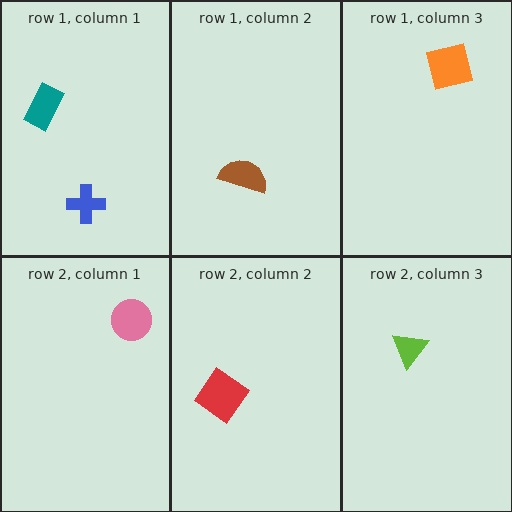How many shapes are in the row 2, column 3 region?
1.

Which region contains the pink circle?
The row 2, column 1 region.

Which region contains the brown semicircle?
The row 1, column 2 region.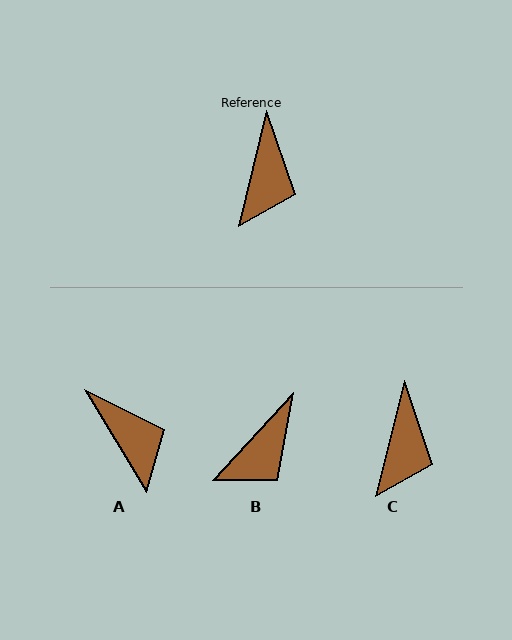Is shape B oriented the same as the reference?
No, it is off by about 29 degrees.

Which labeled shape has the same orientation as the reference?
C.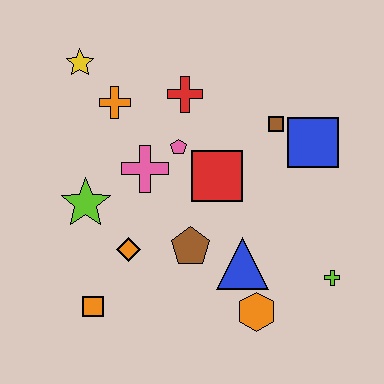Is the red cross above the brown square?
Yes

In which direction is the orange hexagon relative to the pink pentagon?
The orange hexagon is below the pink pentagon.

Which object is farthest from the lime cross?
The yellow star is farthest from the lime cross.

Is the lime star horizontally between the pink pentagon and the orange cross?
No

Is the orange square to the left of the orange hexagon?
Yes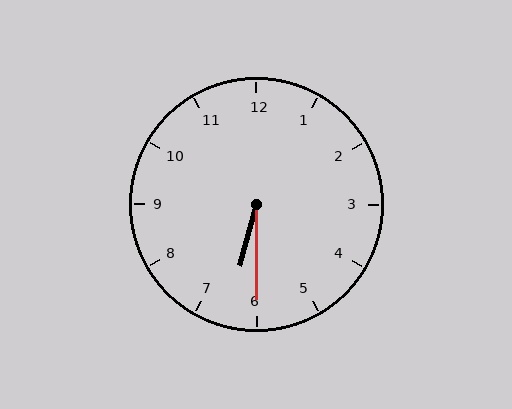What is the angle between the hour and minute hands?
Approximately 15 degrees.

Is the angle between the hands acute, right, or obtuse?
It is acute.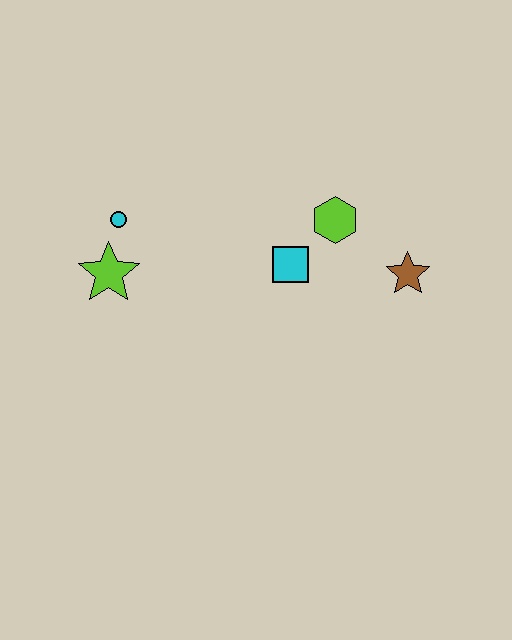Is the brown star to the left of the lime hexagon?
No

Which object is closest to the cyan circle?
The lime star is closest to the cyan circle.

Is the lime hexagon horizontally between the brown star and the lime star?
Yes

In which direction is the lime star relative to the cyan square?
The lime star is to the left of the cyan square.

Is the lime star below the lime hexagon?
Yes